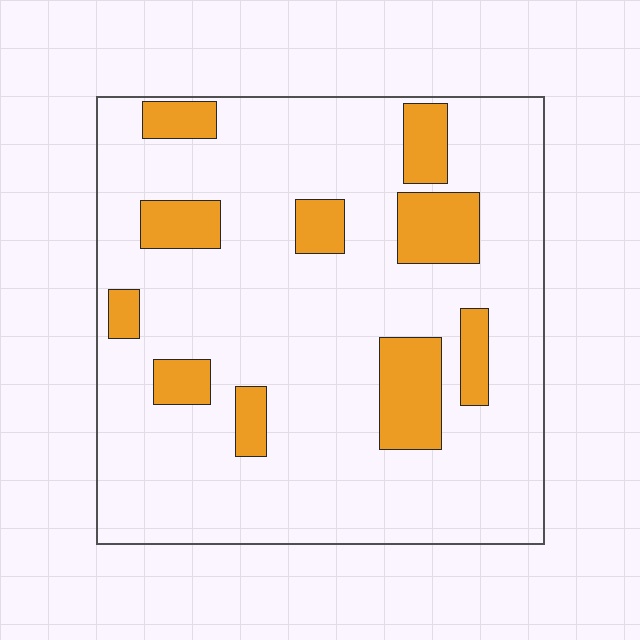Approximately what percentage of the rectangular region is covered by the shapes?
Approximately 20%.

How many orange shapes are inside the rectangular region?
10.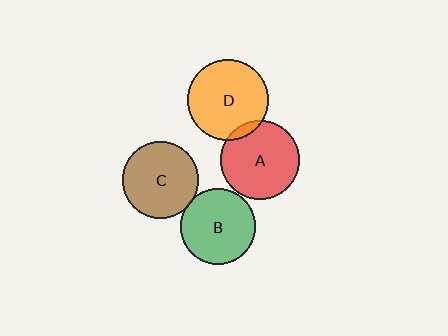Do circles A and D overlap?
Yes.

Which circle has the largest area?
Circle D (orange).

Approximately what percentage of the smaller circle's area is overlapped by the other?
Approximately 5%.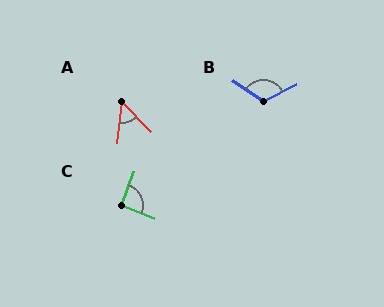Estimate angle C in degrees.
Approximately 91 degrees.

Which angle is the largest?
B, at approximately 118 degrees.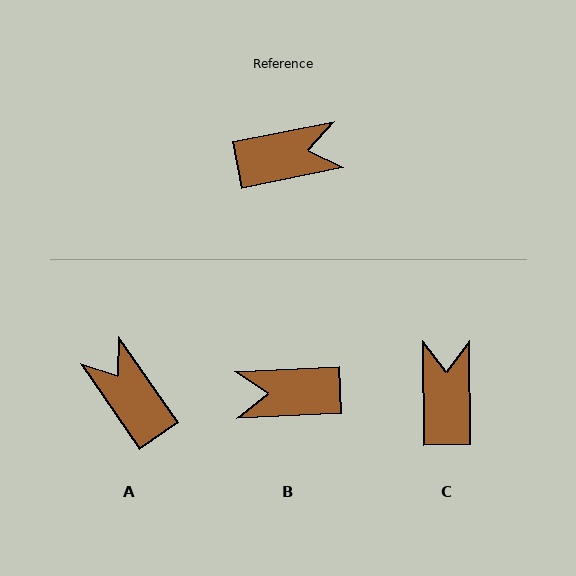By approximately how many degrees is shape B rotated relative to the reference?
Approximately 172 degrees counter-clockwise.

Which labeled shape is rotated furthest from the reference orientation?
B, about 172 degrees away.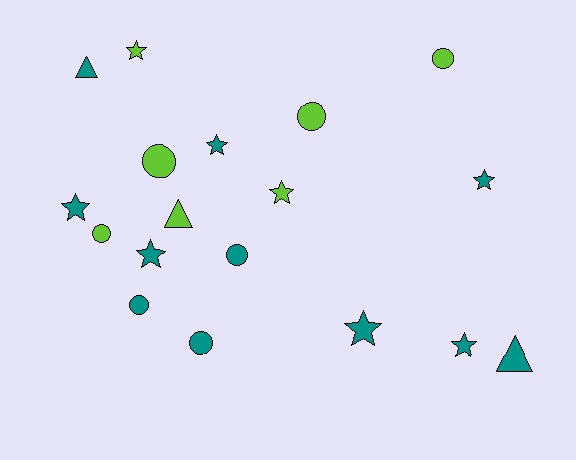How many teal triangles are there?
There are 2 teal triangles.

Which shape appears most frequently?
Star, with 8 objects.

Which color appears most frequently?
Teal, with 11 objects.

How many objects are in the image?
There are 18 objects.